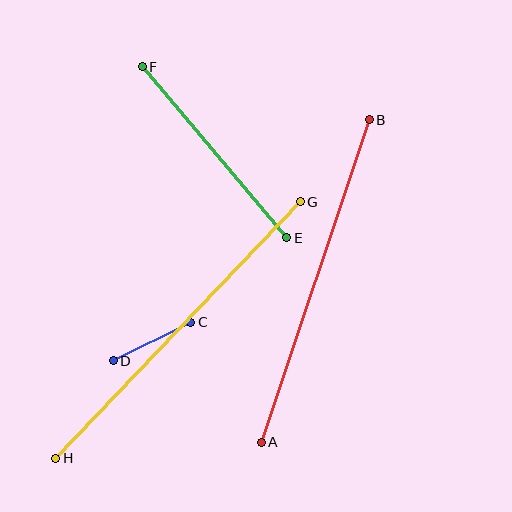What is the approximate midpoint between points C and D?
The midpoint is at approximately (152, 341) pixels.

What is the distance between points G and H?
The distance is approximately 354 pixels.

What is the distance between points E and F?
The distance is approximately 224 pixels.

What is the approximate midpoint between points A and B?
The midpoint is at approximately (315, 281) pixels.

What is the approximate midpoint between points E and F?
The midpoint is at approximately (214, 152) pixels.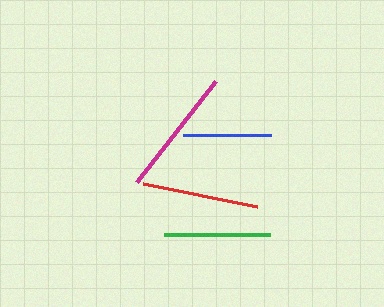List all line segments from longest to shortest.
From longest to shortest: magenta, red, green, blue.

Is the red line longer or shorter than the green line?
The red line is longer than the green line.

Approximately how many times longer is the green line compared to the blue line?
The green line is approximately 1.2 times the length of the blue line.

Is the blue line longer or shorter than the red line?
The red line is longer than the blue line.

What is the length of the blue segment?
The blue segment is approximately 88 pixels long.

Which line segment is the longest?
The magenta line is the longest at approximately 128 pixels.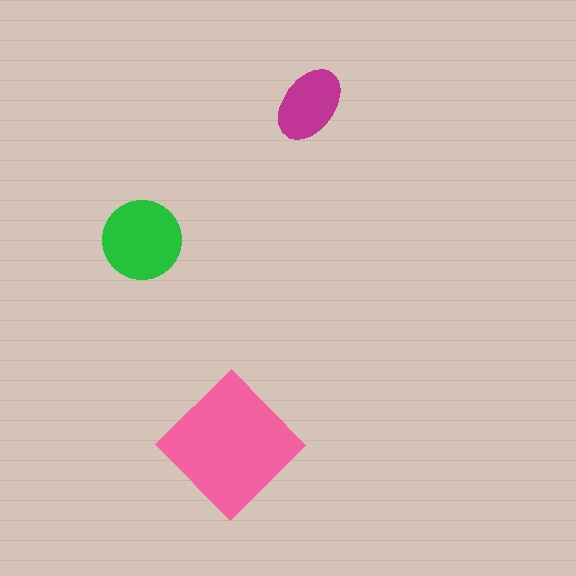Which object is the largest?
The pink diamond.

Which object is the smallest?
The magenta ellipse.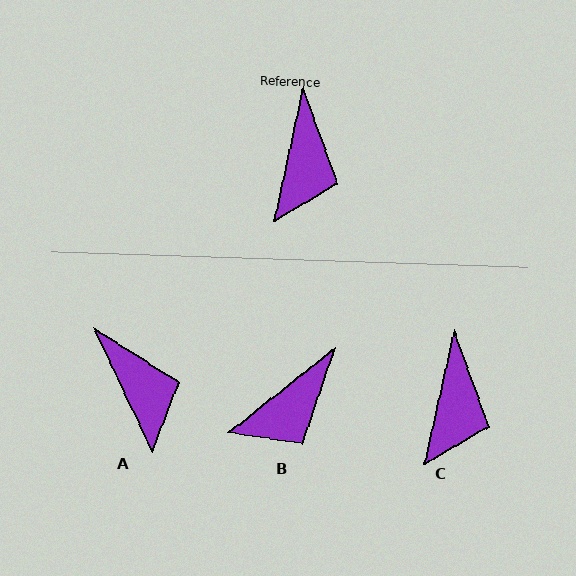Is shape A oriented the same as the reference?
No, it is off by about 38 degrees.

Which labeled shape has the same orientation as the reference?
C.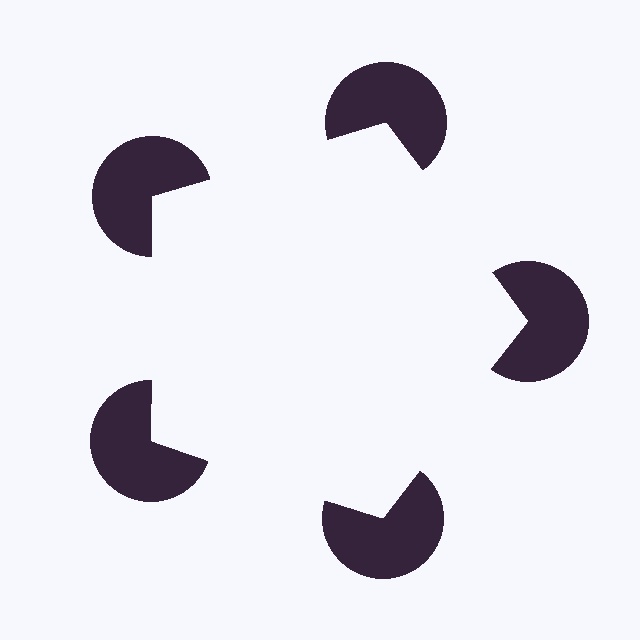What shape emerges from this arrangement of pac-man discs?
An illusory pentagon — its edges are inferred from the aligned wedge cuts in the pac-man discs, not physically drawn.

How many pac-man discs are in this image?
There are 5 — one at each vertex of the illusory pentagon.